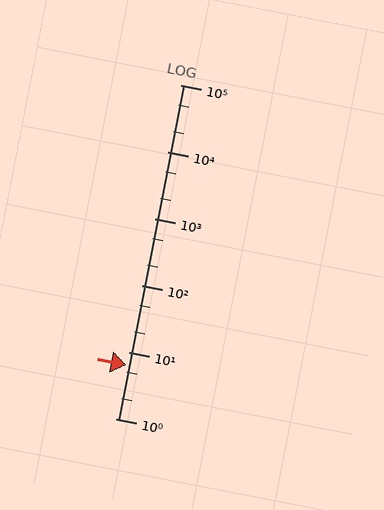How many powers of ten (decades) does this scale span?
The scale spans 5 decades, from 1 to 100000.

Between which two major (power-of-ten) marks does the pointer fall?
The pointer is between 1 and 10.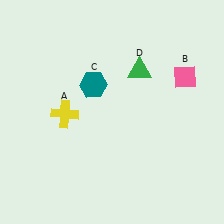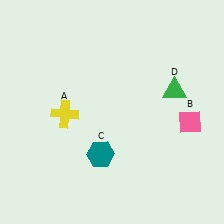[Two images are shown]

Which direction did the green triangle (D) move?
The green triangle (D) moved right.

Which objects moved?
The objects that moved are: the pink diamond (B), the teal hexagon (C), the green triangle (D).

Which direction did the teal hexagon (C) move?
The teal hexagon (C) moved down.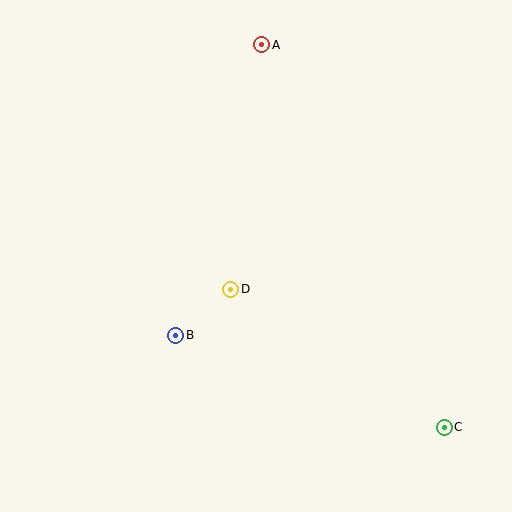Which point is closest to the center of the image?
Point D at (231, 290) is closest to the center.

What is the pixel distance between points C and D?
The distance between C and D is 254 pixels.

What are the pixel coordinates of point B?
Point B is at (176, 335).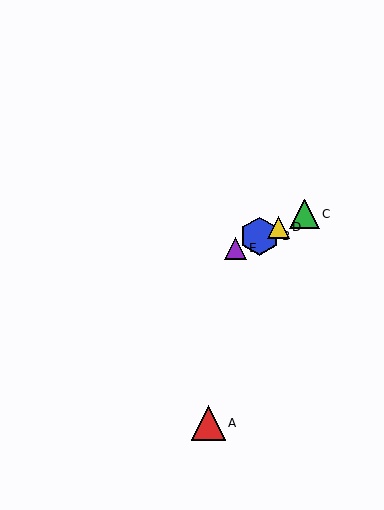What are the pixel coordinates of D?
Object D is at (278, 227).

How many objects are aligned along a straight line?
4 objects (B, C, D, E) are aligned along a straight line.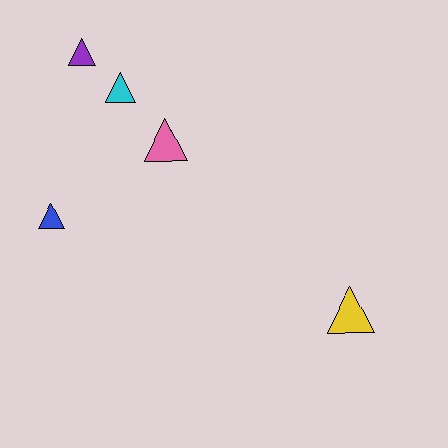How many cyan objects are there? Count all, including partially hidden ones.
There is 1 cyan object.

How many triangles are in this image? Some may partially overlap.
There are 5 triangles.